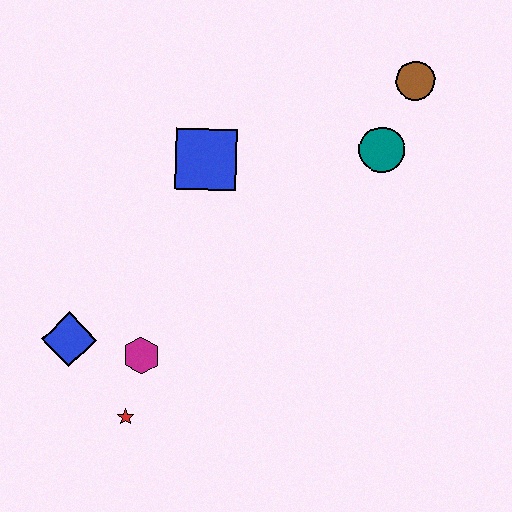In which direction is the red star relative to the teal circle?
The red star is below the teal circle.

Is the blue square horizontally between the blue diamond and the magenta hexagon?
No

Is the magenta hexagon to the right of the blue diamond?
Yes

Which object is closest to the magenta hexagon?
The red star is closest to the magenta hexagon.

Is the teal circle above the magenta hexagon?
Yes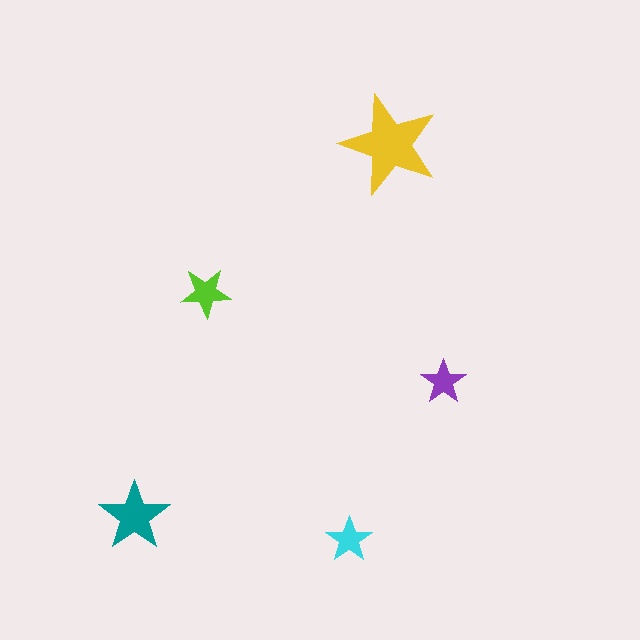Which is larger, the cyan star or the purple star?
The cyan one.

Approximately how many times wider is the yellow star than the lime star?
About 2 times wider.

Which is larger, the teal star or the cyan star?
The teal one.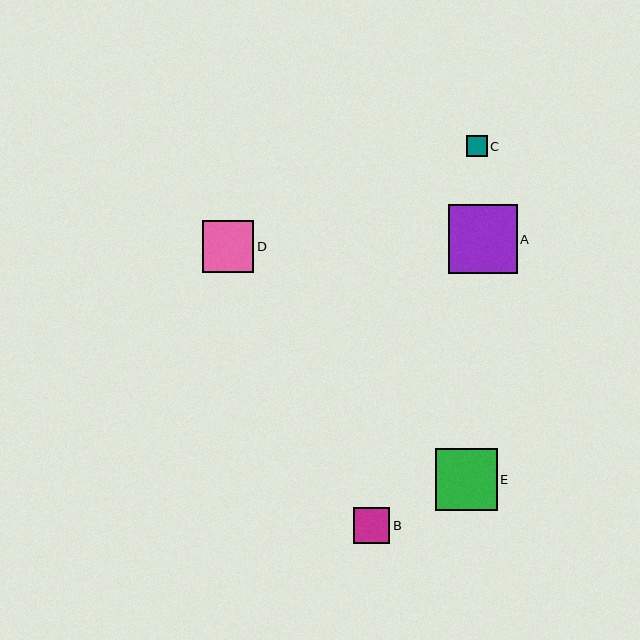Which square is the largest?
Square A is the largest with a size of approximately 68 pixels.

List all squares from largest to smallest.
From largest to smallest: A, E, D, B, C.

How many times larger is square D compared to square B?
Square D is approximately 1.4 times the size of square B.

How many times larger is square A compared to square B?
Square A is approximately 1.9 times the size of square B.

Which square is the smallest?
Square C is the smallest with a size of approximately 21 pixels.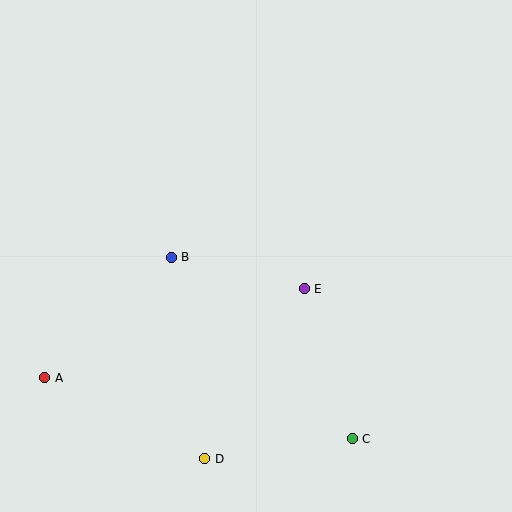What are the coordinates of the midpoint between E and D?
The midpoint between E and D is at (254, 374).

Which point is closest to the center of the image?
Point E at (304, 289) is closest to the center.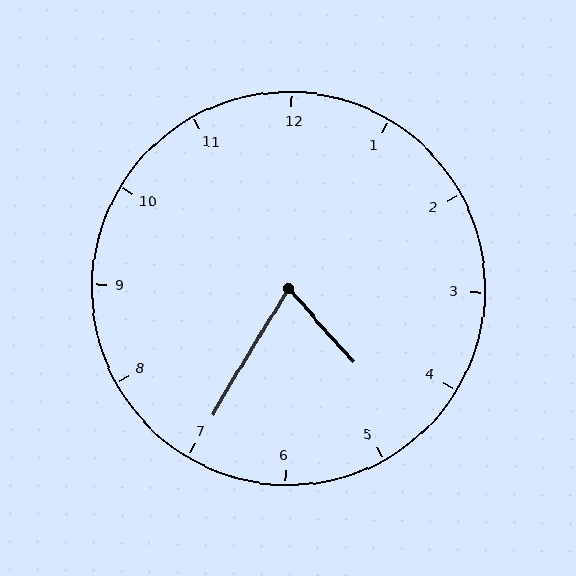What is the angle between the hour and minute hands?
Approximately 72 degrees.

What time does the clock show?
4:35.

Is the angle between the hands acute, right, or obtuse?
It is acute.